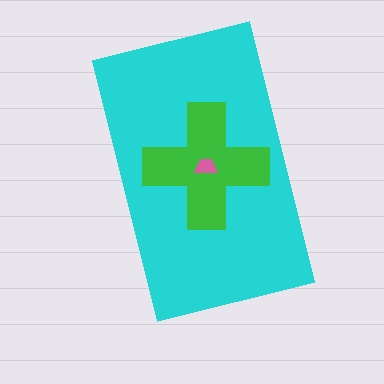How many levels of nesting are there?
3.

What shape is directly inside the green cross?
The pink trapezoid.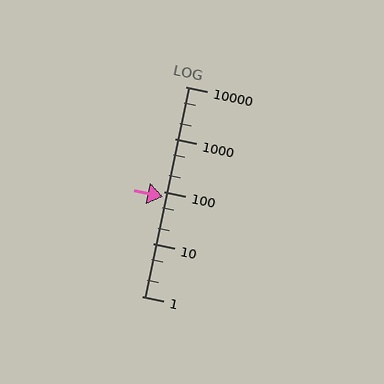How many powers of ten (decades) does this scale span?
The scale spans 4 decades, from 1 to 10000.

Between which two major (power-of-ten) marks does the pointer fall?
The pointer is between 10 and 100.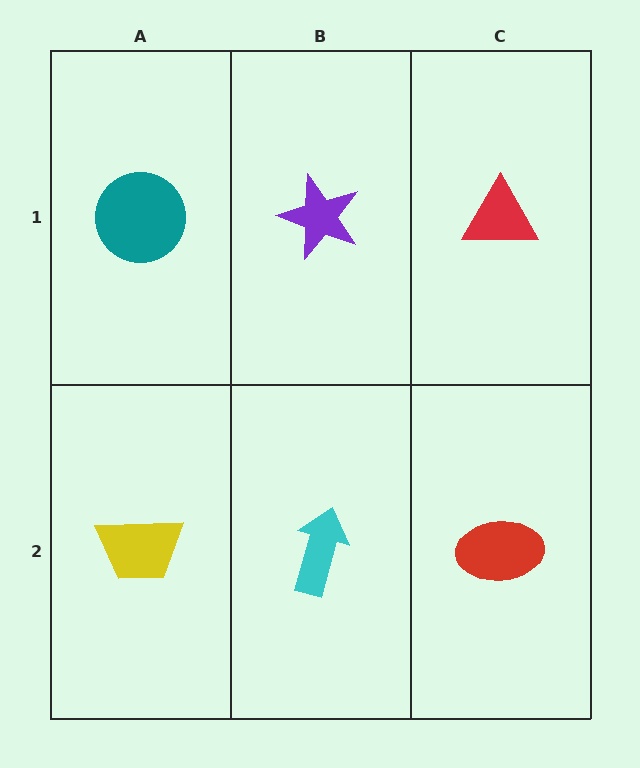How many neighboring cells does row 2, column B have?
3.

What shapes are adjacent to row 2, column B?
A purple star (row 1, column B), a yellow trapezoid (row 2, column A), a red ellipse (row 2, column C).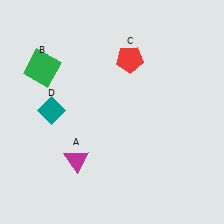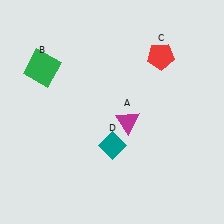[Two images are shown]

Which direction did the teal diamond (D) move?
The teal diamond (D) moved right.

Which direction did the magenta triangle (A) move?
The magenta triangle (A) moved right.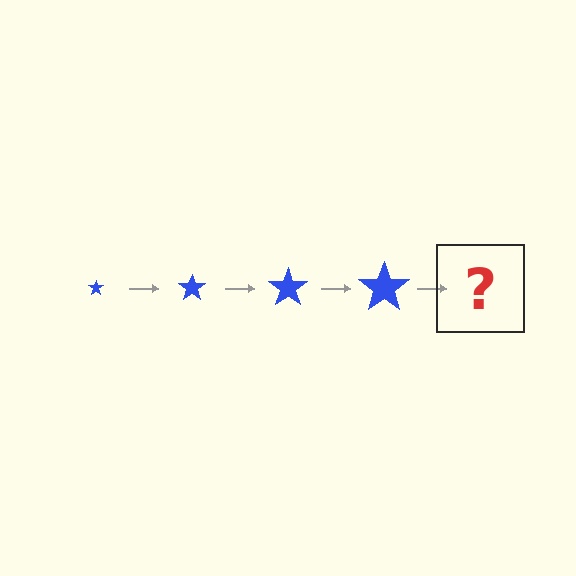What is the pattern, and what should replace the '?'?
The pattern is that the star gets progressively larger each step. The '?' should be a blue star, larger than the previous one.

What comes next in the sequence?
The next element should be a blue star, larger than the previous one.